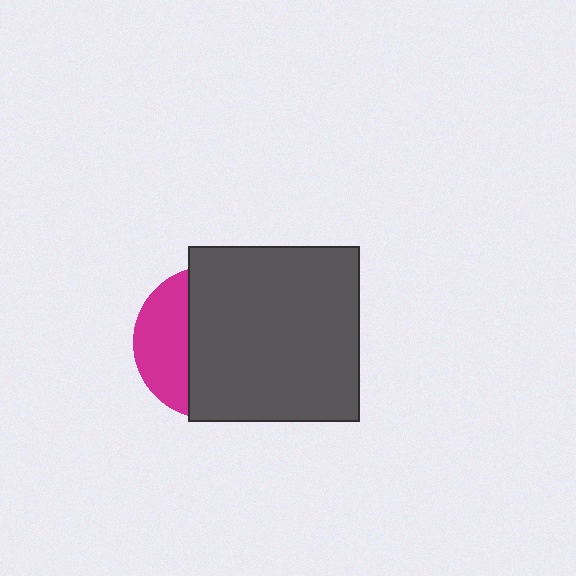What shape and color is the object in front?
The object in front is a dark gray rectangle.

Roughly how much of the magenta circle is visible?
A small part of it is visible (roughly 32%).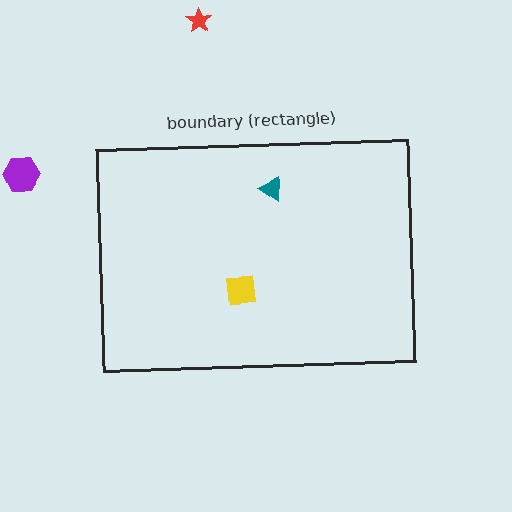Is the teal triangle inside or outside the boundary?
Inside.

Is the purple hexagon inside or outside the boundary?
Outside.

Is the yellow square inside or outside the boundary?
Inside.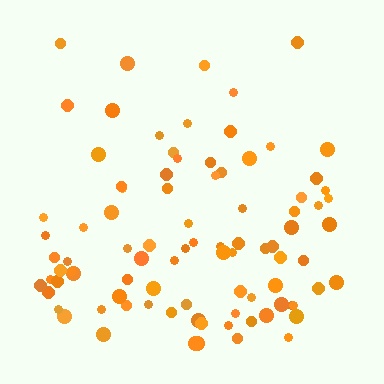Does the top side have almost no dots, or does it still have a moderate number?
Still a moderate number, just noticeably fewer than the bottom.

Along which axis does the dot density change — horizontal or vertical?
Vertical.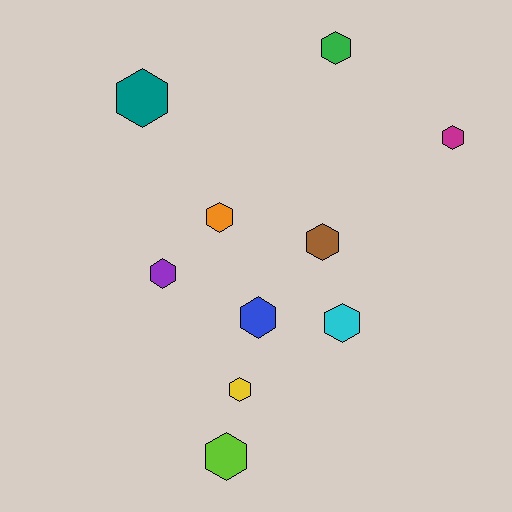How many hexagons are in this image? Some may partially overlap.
There are 10 hexagons.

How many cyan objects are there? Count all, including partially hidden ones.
There is 1 cyan object.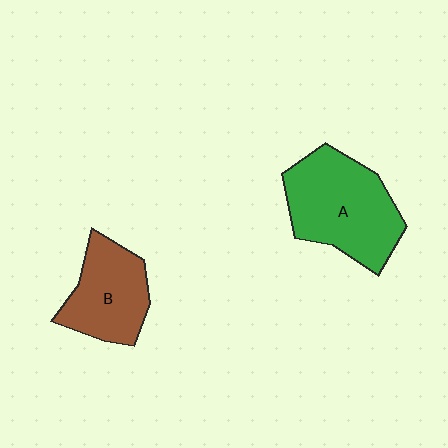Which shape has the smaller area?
Shape B (brown).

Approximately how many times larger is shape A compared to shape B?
Approximately 1.4 times.